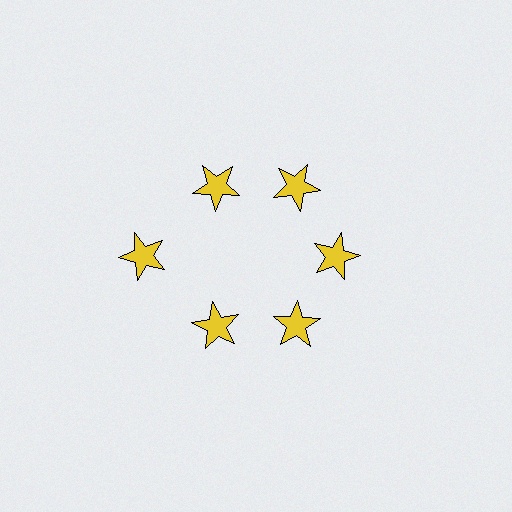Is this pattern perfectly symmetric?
No. The 6 yellow stars are arranged in a ring, but one element near the 9 o'clock position is pushed outward from the center, breaking the 6-fold rotational symmetry.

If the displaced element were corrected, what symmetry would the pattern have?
It would have 6-fold rotational symmetry — the pattern would map onto itself every 60 degrees.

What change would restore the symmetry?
The symmetry would be restored by moving it inward, back onto the ring so that all 6 stars sit at equal angles and equal distance from the center.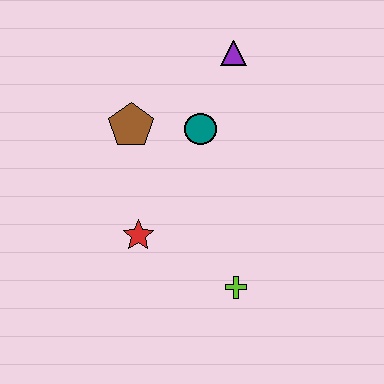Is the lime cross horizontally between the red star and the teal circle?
No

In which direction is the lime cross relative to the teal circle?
The lime cross is below the teal circle.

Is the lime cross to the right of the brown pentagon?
Yes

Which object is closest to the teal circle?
The brown pentagon is closest to the teal circle.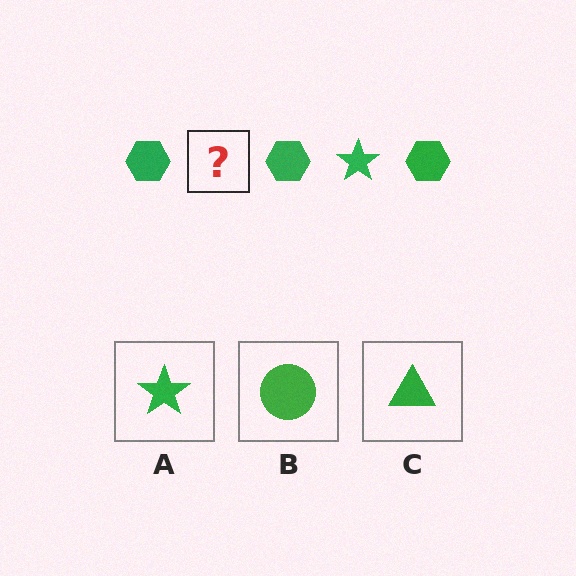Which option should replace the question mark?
Option A.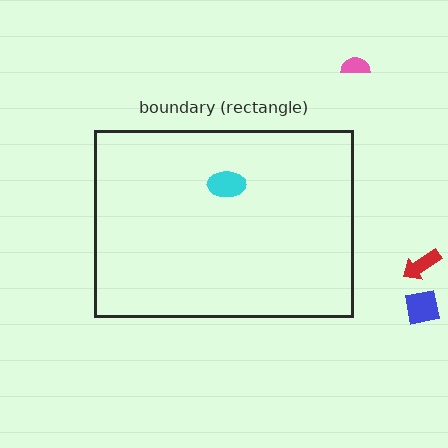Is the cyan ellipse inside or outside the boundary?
Inside.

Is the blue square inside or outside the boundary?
Outside.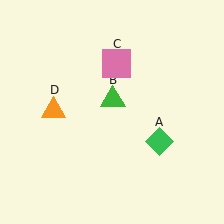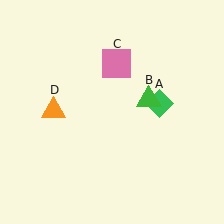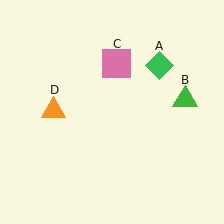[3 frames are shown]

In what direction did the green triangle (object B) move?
The green triangle (object B) moved right.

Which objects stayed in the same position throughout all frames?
Pink square (object C) and orange triangle (object D) remained stationary.